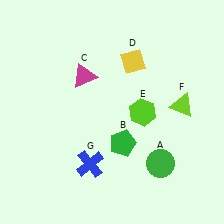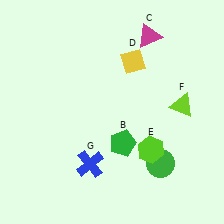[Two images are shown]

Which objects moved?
The objects that moved are: the magenta triangle (C), the lime hexagon (E).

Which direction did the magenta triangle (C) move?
The magenta triangle (C) moved right.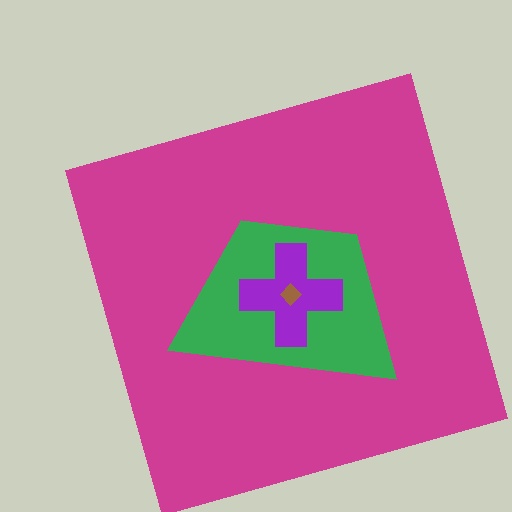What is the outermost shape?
The magenta square.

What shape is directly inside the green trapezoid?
The purple cross.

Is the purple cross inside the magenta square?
Yes.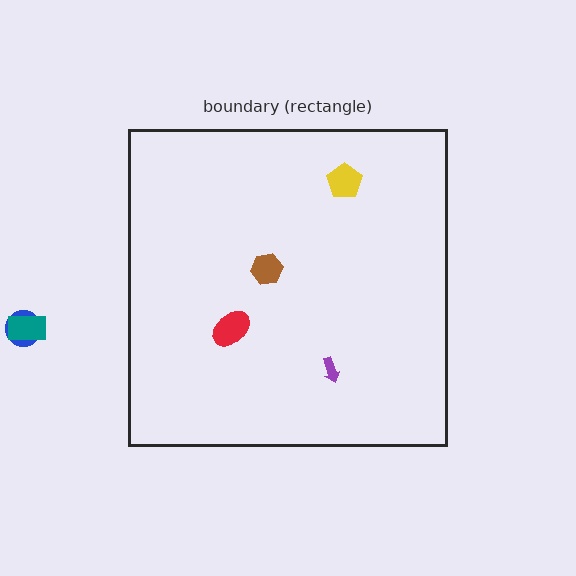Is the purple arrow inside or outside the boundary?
Inside.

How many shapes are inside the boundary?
4 inside, 2 outside.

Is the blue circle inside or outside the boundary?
Outside.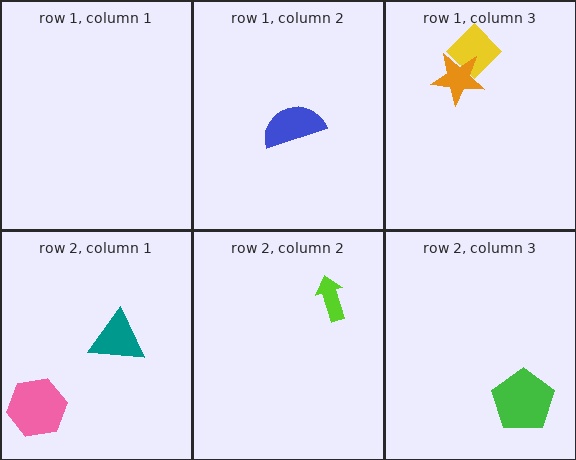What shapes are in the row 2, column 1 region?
The pink hexagon, the teal triangle.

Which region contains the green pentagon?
The row 2, column 3 region.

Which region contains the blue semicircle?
The row 1, column 2 region.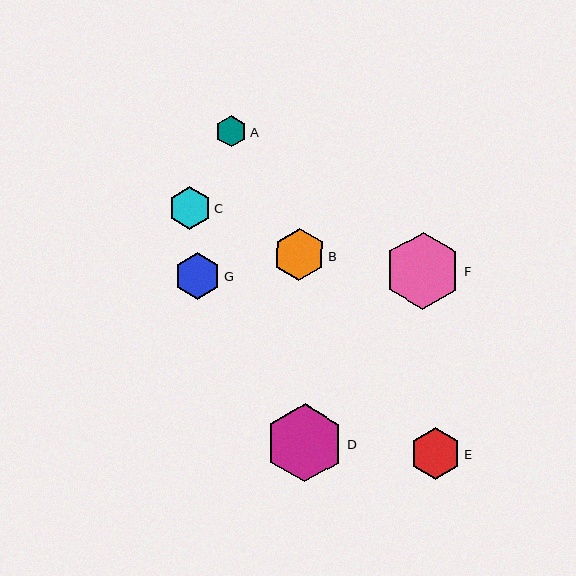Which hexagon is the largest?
Hexagon D is the largest with a size of approximately 78 pixels.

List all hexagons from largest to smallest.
From largest to smallest: D, F, B, E, G, C, A.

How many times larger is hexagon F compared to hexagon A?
Hexagon F is approximately 2.5 times the size of hexagon A.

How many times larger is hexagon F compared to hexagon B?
Hexagon F is approximately 1.5 times the size of hexagon B.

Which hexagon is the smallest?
Hexagon A is the smallest with a size of approximately 31 pixels.